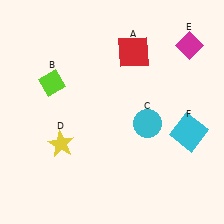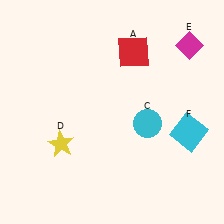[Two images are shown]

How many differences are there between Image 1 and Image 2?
There is 1 difference between the two images.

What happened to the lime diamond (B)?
The lime diamond (B) was removed in Image 2. It was in the top-left area of Image 1.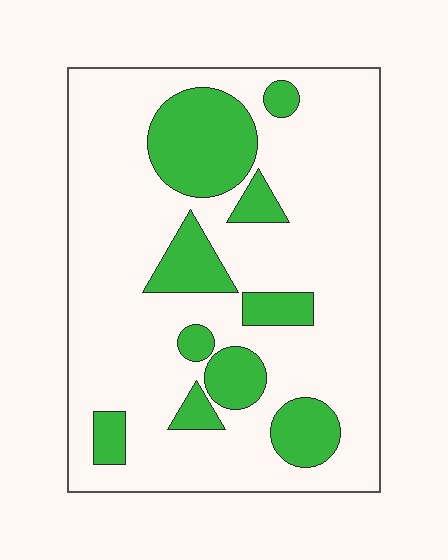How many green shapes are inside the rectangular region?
10.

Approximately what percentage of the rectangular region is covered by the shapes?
Approximately 25%.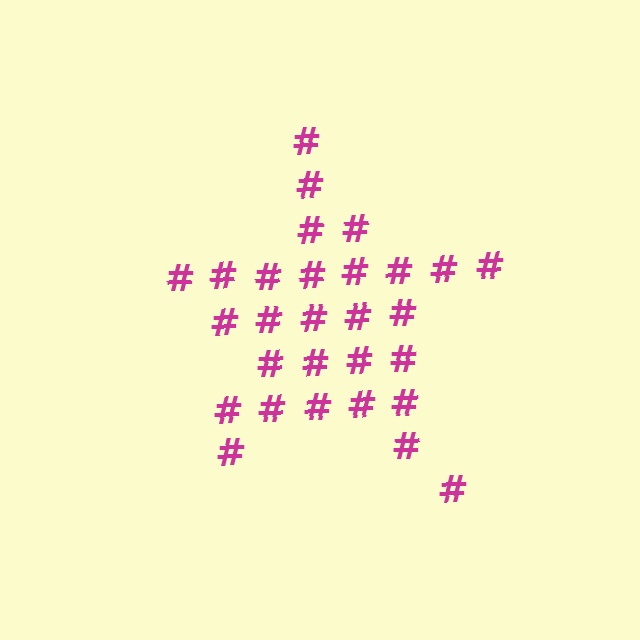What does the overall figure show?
The overall figure shows a star.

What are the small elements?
The small elements are hash symbols.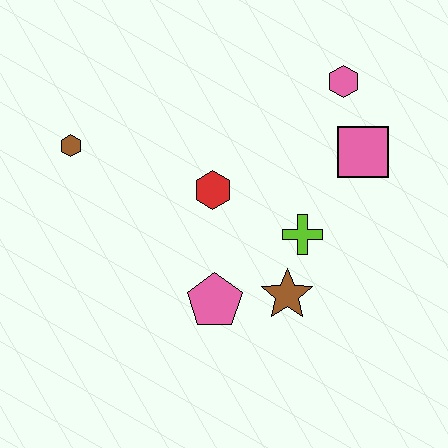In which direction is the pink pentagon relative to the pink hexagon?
The pink pentagon is below the pink hexagon.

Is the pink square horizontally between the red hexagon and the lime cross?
No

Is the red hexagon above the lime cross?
Yes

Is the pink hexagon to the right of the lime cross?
Yes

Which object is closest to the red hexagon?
The lime cross is closest to the red hexagon.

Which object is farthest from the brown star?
The brown hexagon is farthest from the brown star.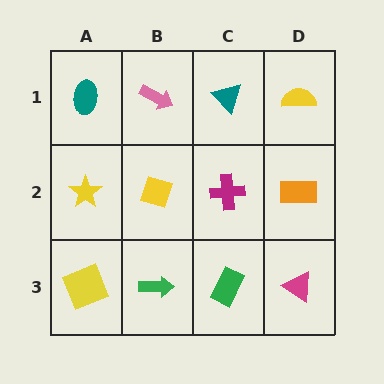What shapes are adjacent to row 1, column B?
A yellow diamond (row 2, column B), a teal ellipse (row 1, column A), a teal triangle (row 1, column C).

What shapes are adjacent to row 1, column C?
A magenta cross (row 2, column C), a pink arrow (row 1, column B), a yellow semicircle (row 1, column D).